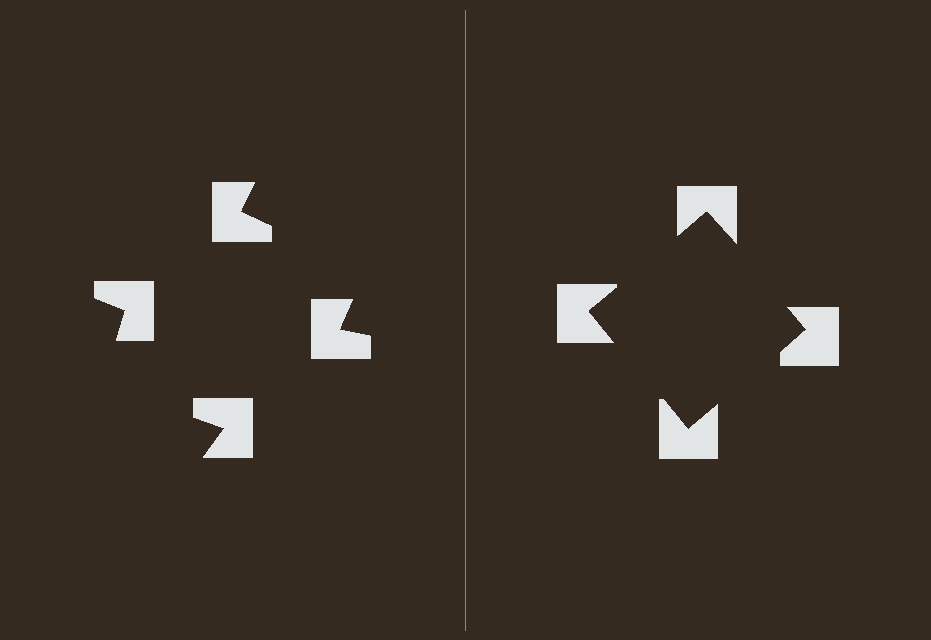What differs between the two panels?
The notched squares are positioned identically on both sides; only the wedge orientations differ. On the right they align to a square; on the left they are misaligned.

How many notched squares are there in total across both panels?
8 — 4 on each side.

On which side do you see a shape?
An illusory square appears on the right side. On the left side the wedge cuts are rotated, so no coherent shape forms.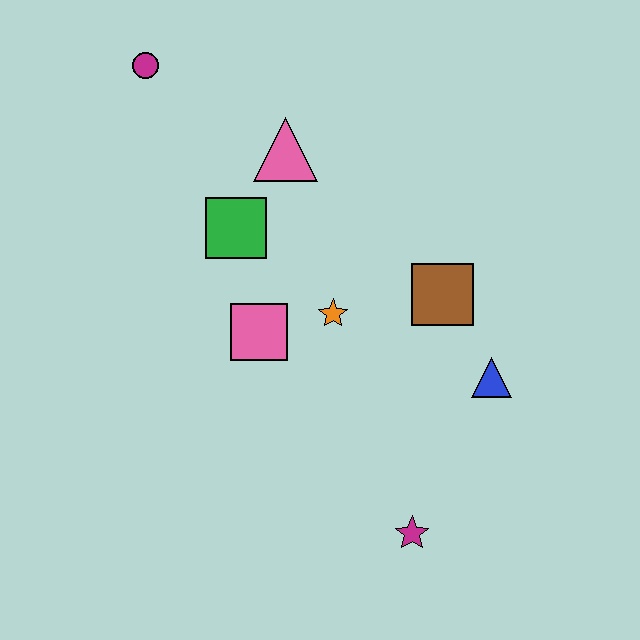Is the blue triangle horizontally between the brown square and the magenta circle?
No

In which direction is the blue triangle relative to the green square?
The blue triangle is to the right of the green square.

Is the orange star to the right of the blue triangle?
No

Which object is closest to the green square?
The pink triangle is closest to the green square.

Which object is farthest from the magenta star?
The magenta circle is farthest from the magenta star.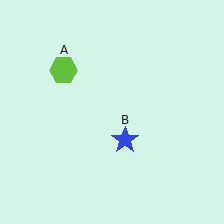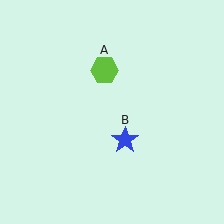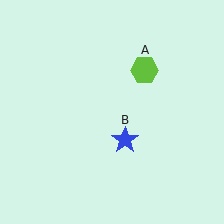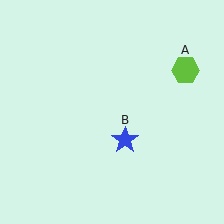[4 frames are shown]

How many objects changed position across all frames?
1 object changed position: lime hexagon (object A).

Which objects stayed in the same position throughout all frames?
Blue star (object B) remained stationary.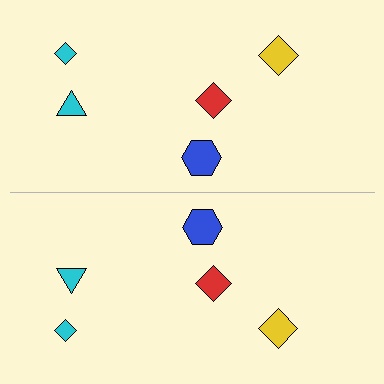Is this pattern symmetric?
Yes, this pattern has bilateral (reflection) symmetry.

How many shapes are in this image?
There are 10 shapes in this image.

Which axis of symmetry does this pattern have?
The pattern has a horizontal axis of symmetry running through the center of the image.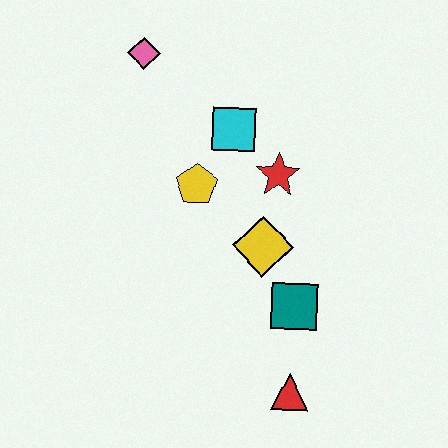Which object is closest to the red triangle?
The teal square is closest to the red triangle.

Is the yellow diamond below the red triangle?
No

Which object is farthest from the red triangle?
The pink diamond is farthest from the red triangle.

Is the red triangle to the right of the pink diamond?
Yes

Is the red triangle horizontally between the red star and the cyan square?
No